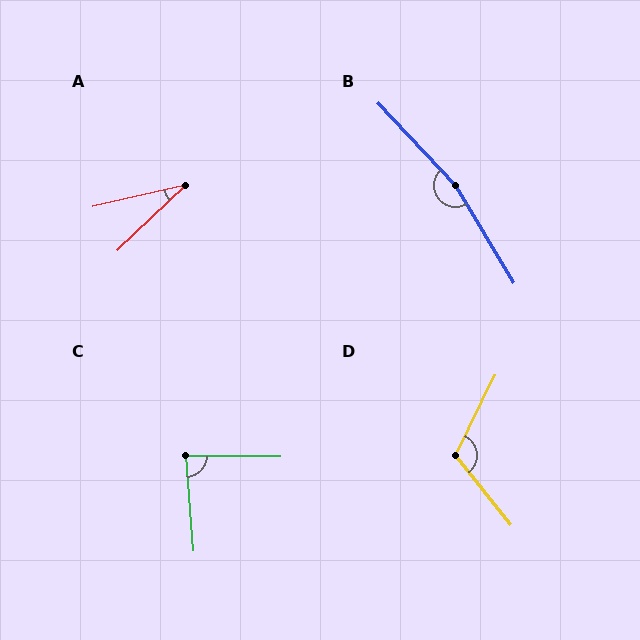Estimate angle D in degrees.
Approximately 115 degrees.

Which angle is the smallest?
A, at approximately 31 degrees.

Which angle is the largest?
B, at approximately 168 degrees.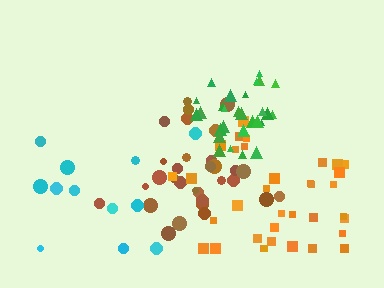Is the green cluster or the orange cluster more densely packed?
Green.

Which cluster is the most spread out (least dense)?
Cyan.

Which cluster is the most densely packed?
Green.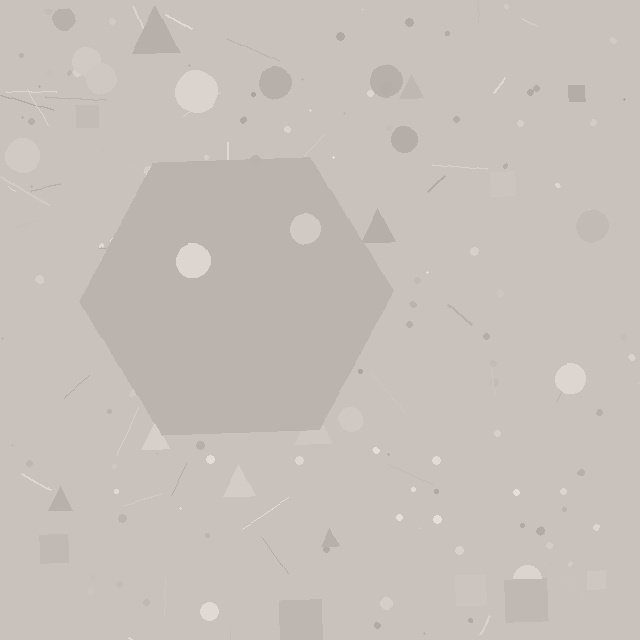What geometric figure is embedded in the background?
A hexagon is embedded in the background.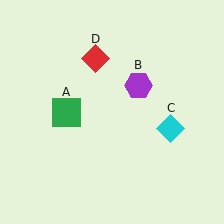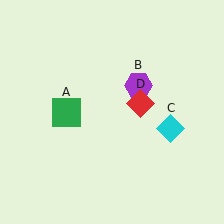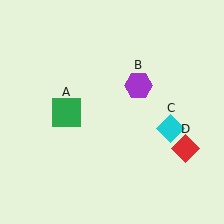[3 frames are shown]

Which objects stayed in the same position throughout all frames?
Green square (object A) and purple hexagon (object B) and cyan diamond (object C) remained stationary.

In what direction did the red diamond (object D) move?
The red diamond (object D) moved down and to the right.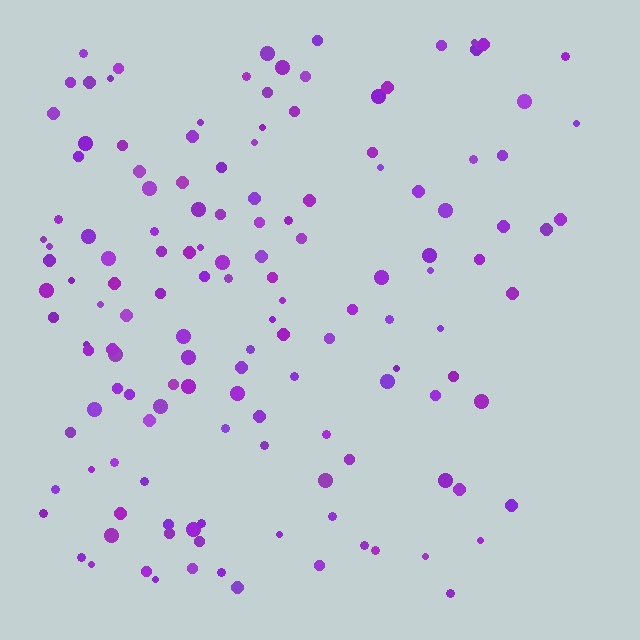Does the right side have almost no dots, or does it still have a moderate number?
Still a moderate number, just noticeably fewer than the left.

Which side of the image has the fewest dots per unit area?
The right.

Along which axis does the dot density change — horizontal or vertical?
Horizontal.